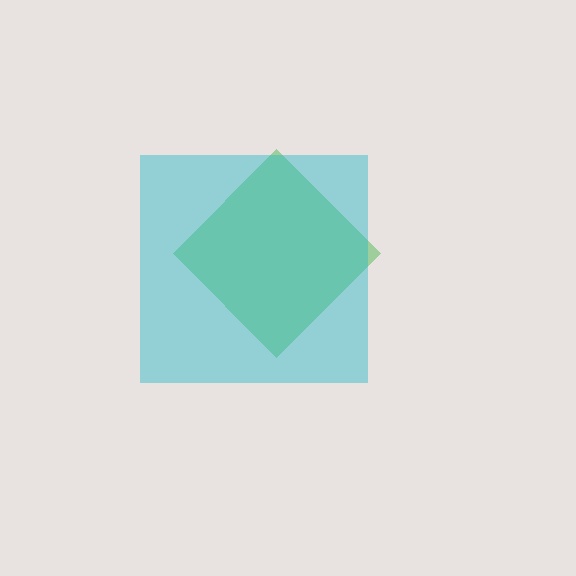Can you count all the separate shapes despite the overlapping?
Yes, there are 2 separate shapes.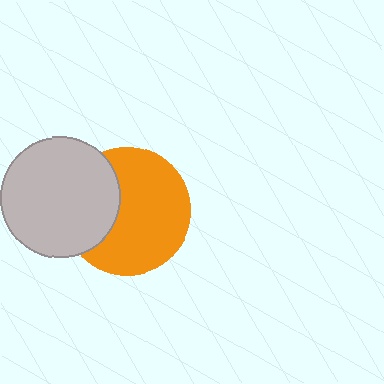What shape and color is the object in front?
The object in front is a light gray circle.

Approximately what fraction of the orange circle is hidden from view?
Roughly 33% of the orange circle is hidden behind the light gray circle.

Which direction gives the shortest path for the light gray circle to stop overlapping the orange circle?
Moving left gives the shortest separation.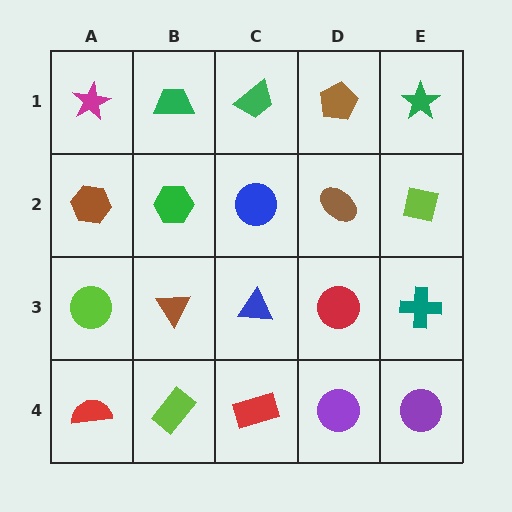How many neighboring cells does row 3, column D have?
4.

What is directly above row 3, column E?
A lime square.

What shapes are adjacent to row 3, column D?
A brown ellipse (row 2, column D), a purple circle (row 4, column D), a blue triangle (row 3, column C), a teal cross (row 3, column E).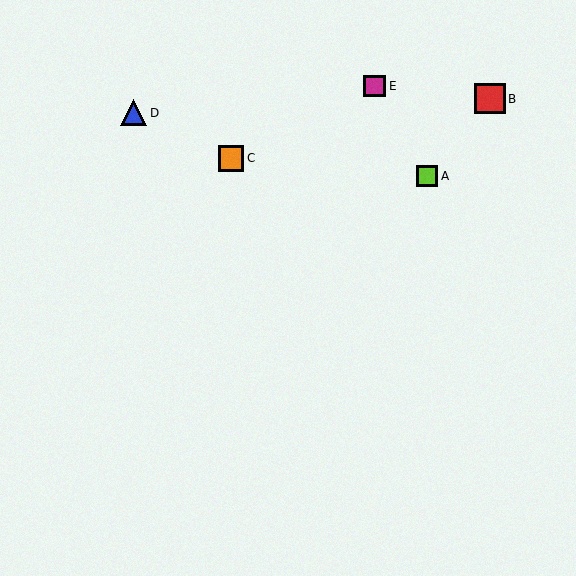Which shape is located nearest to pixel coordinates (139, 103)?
The blue triangle (labeled D) at (134, 113) is nearest to that location.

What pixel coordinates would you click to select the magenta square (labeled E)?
Click at (375, 86) to select the magenta square E.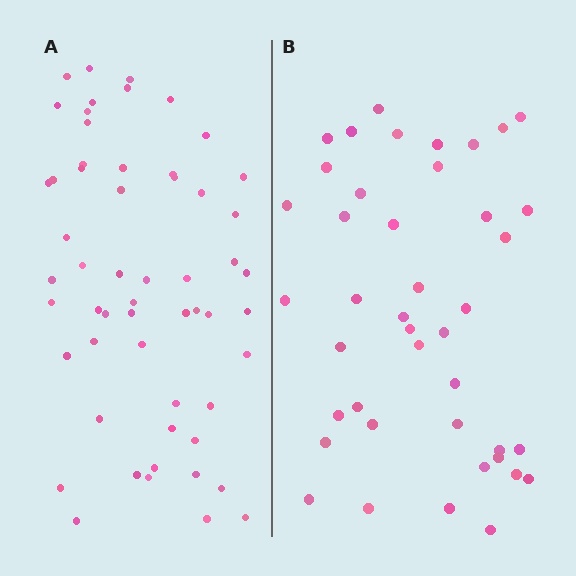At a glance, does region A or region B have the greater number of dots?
Region A (the left region) has more dots.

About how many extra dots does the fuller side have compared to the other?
Region A has approximately 15 more dots than region B.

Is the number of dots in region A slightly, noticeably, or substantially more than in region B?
Region A has noticeably more, but not dramatically so. The ratio is roughly 1.3 to 1.